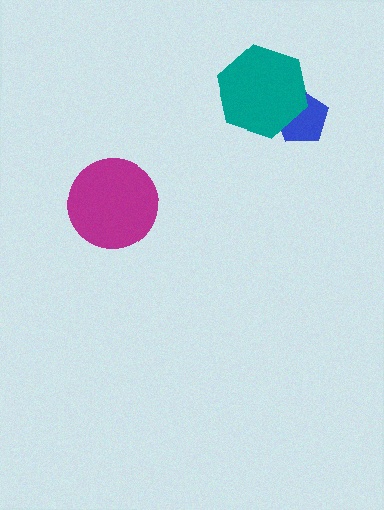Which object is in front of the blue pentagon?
The teal hexagon is in front of the blue pentagon.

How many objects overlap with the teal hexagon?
1 object overlaps with the teal hexagon.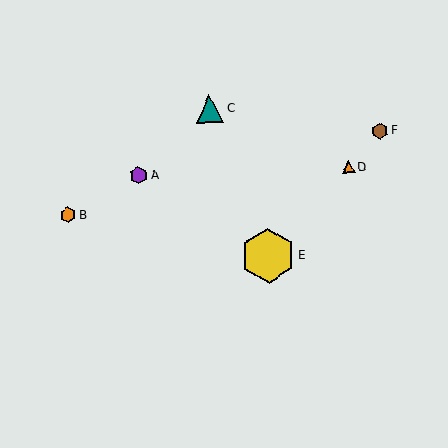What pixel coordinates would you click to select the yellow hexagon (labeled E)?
Click at (268, 256) to select the yellow hexagon E.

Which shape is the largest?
The yellow hexagon (labeled E) is the largest.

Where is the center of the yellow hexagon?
The center of the yellow hexagon is at (268, 256).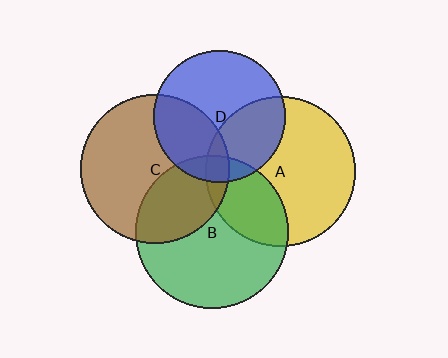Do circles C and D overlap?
Yes.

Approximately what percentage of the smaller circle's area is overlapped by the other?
Approximately 35%.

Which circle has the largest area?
Circle B (green).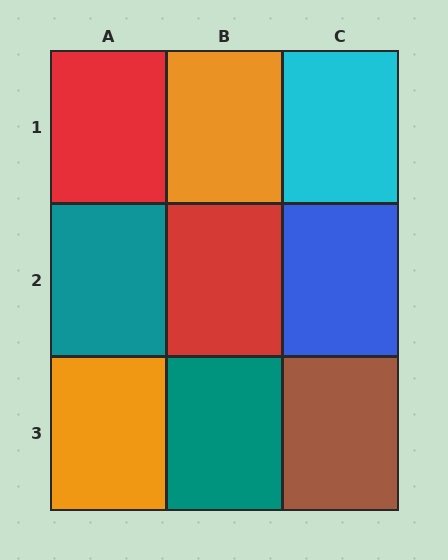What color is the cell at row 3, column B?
Teal.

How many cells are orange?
2 cells are orange.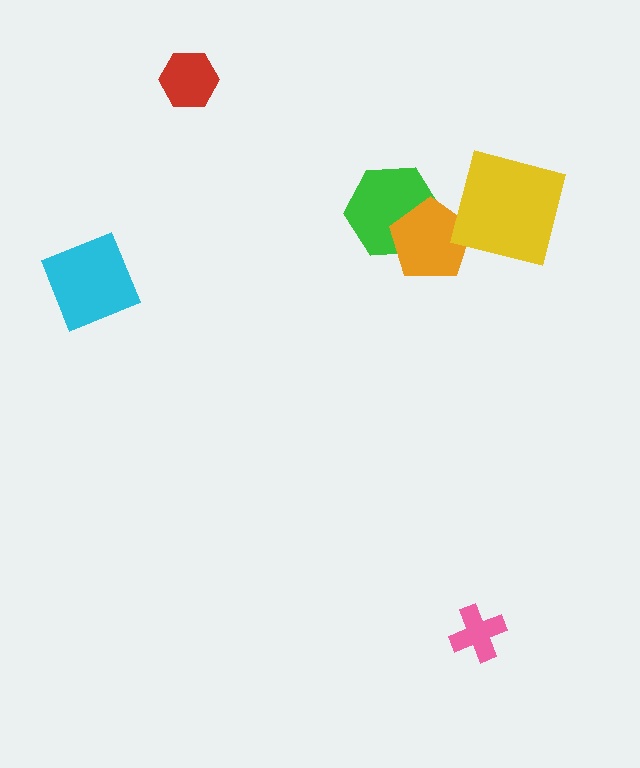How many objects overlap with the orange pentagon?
1 object overlaps with the orange pentagon.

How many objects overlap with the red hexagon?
0 objects overlap with the red hexagon.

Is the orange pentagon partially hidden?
No, no other shape covers it.